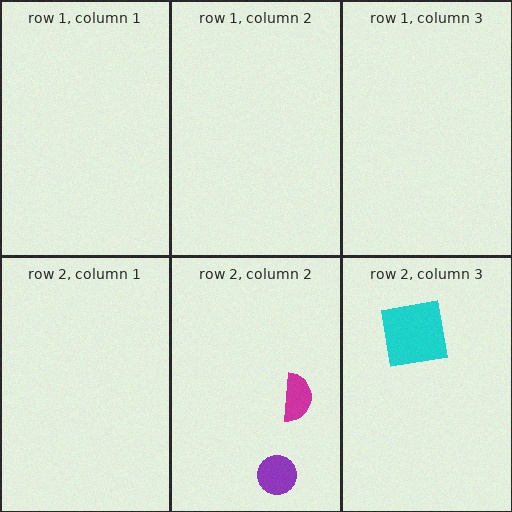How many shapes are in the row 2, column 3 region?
1.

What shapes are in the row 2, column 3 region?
The cyan square.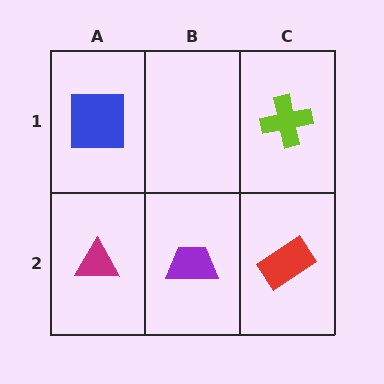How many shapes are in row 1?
2 shapes.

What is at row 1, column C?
A lime cross.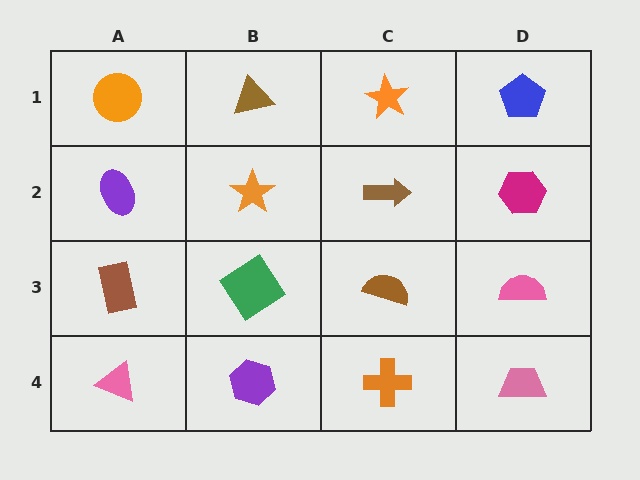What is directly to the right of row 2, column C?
A magenta hexagon.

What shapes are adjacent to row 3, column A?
A purple ellipse (row 2, column A), a pink triangle (row 4, column A), a green diamond (row 3, column B).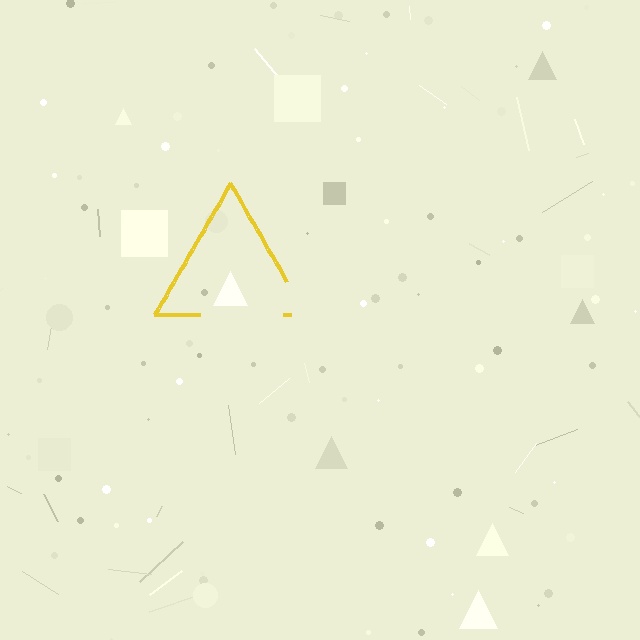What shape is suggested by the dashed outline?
The dashed outline suggests a triangle.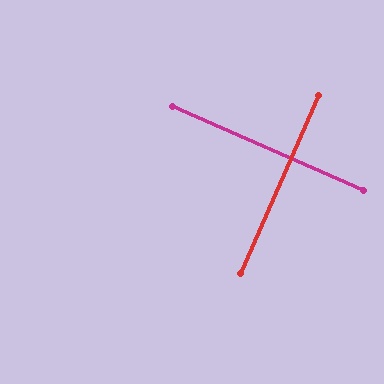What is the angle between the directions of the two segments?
Approximately 90 degrees.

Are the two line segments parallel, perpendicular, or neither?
Perpendicular — they meet at approximately 90°.